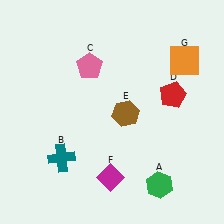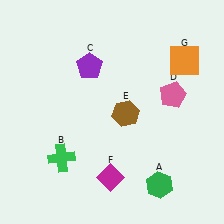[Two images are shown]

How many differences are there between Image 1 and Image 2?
There are 3 differences between the two images.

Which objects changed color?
B changed from teal to green. C changed from pink to purple. D changed from red to pink.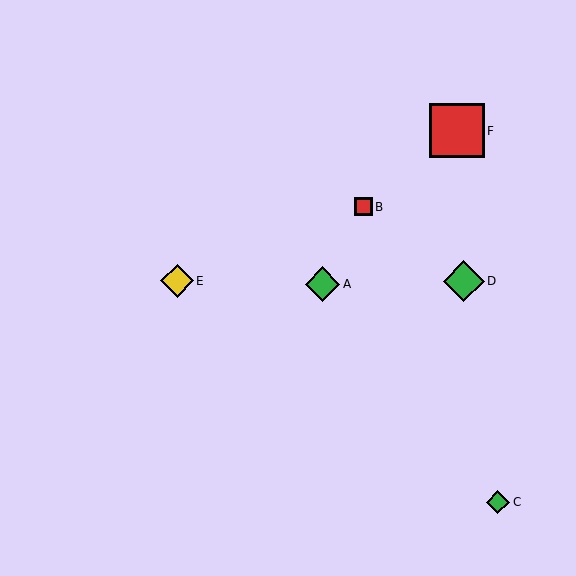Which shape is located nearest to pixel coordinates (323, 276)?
The green diamond (labeled A) at (323, 284) is nearest to that location.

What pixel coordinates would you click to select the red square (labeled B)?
Click at (364, 207) to select the red square B.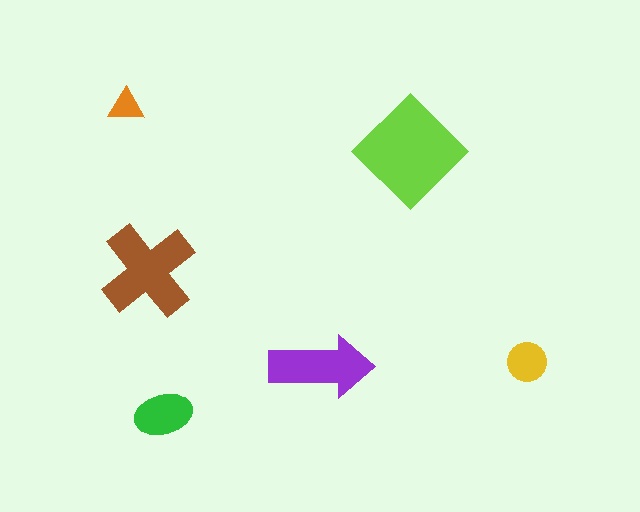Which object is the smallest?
The orange triangle.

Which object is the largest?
The lime diamond.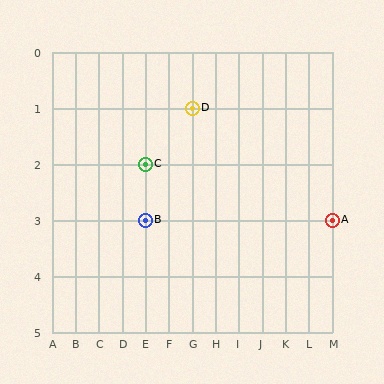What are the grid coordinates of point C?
Point C is at grid coordinates (E, 2).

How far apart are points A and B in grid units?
Points A and B are 8 columns apart.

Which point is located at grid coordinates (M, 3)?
Point A is at (M, 3).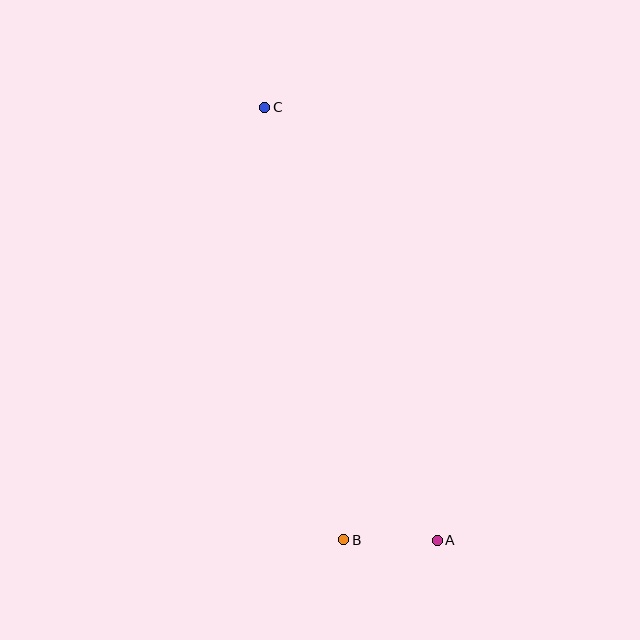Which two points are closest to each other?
Points A and B are closest to each other.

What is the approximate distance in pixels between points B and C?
The distance between B and C is approximately 440 pixels.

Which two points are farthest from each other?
Points A and C are farthest from each other.